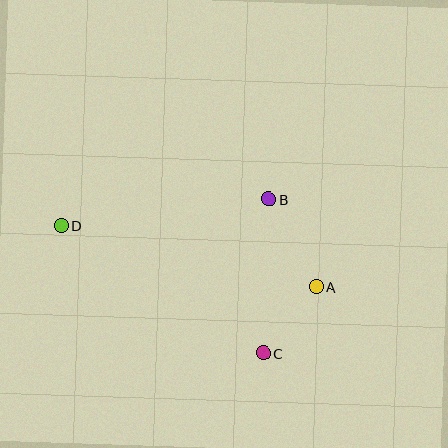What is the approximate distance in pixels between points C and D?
The distance between C and D is approximately 239 pixels.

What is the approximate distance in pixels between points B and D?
The distance between B and D is approximately 209 pixels.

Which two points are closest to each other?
Points A and C are closest to each other.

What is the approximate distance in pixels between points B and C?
The distance between B and C is approximately 154 pixels.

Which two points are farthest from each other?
Points A and D are farthest from each other.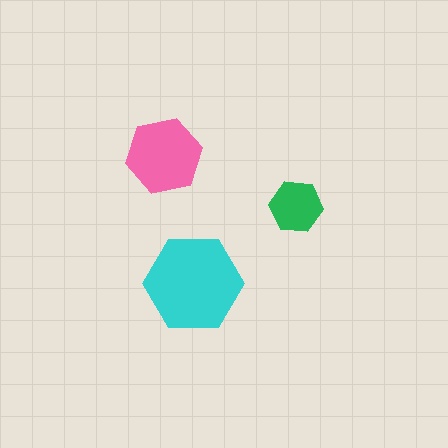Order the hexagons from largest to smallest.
the cyan one, the pink one, the green one.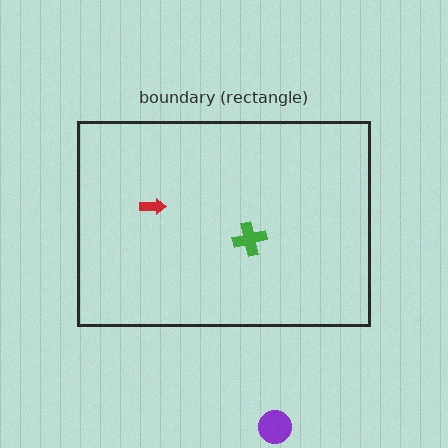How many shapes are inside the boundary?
2 inside, 1 outside.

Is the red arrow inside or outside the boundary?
Inside.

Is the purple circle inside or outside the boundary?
Outside.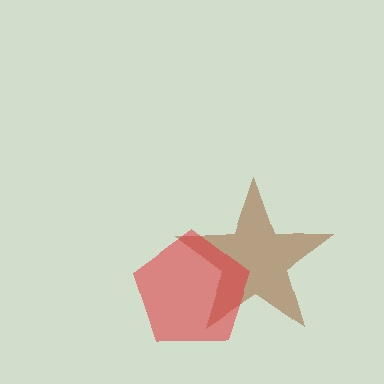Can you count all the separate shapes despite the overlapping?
Yes, there are 2 separate shapes.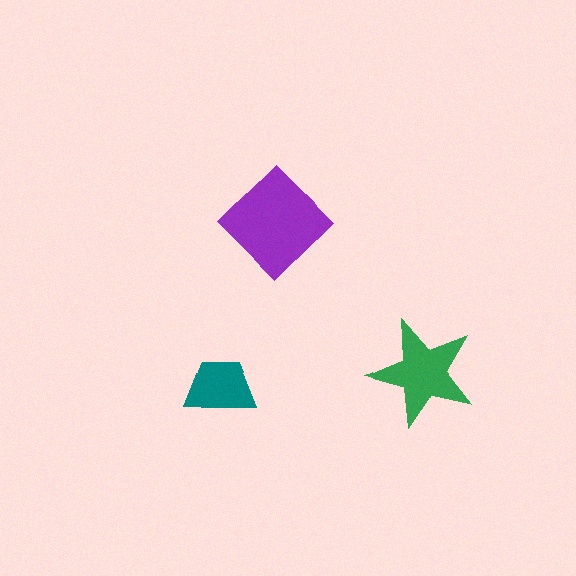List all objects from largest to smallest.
The purple diamond, the green star, the teal trapezoid.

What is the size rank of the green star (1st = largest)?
2nd.